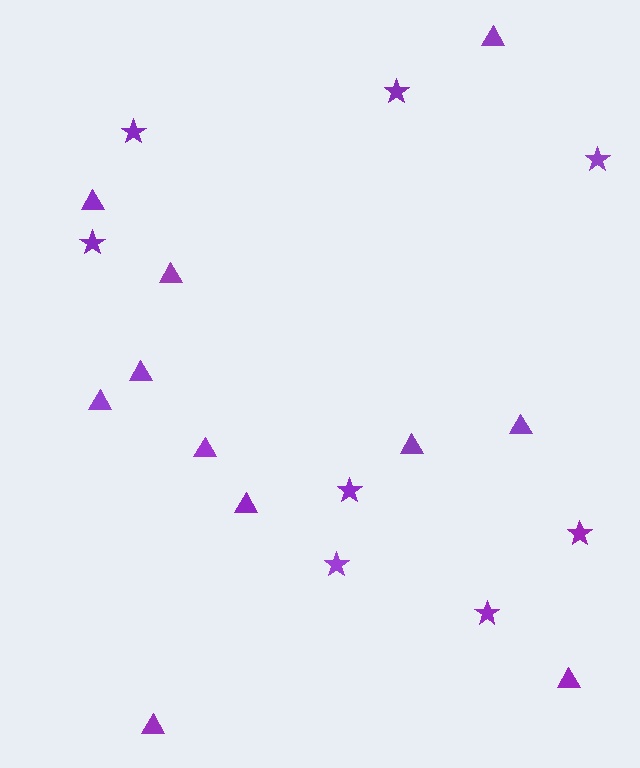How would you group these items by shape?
There are 2 groups: one group of triangles (11) and one group of stars (8).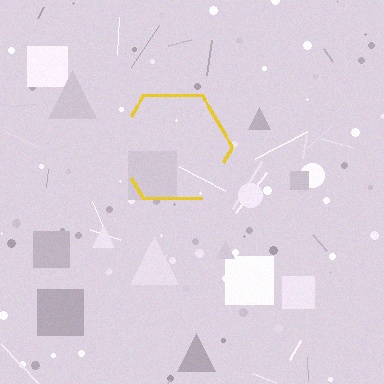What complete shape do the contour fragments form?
The contour fragments form a hexagon.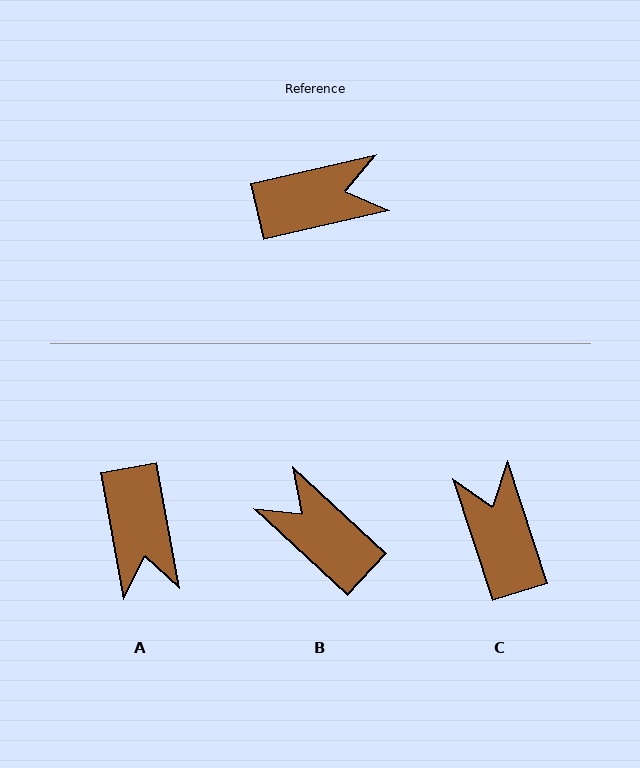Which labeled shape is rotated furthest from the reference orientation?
B, about 124 degrees away.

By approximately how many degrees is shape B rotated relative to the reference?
Approximately 124 degrees counter-clockwise.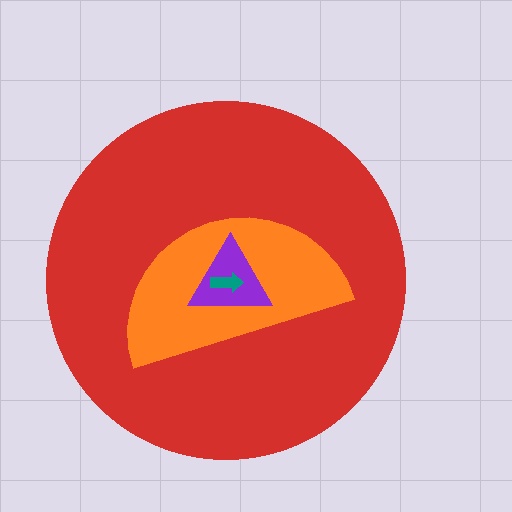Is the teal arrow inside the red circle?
Yes.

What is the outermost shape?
The red circle.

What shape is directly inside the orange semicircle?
The purple triangle.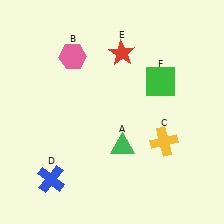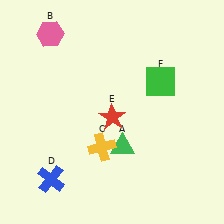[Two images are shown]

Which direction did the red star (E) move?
The red star (E) moved down.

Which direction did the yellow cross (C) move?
The yellow cross (C) moved left.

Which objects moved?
The objects that moved are: the pink hexagon (B), the yellow cross (C), the red star (E).